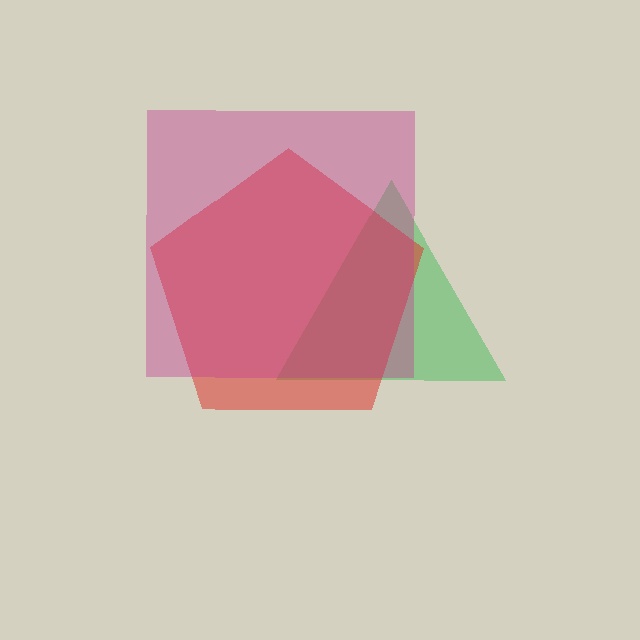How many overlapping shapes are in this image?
There are 3 overlapping shapes in the image.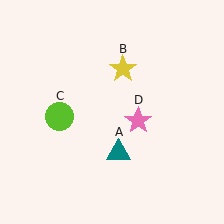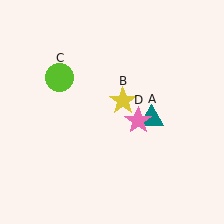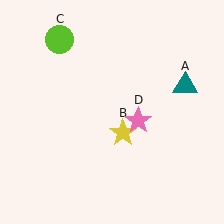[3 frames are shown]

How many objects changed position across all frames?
3 objects changed position: teal triangle (object A), yellow star (object B), lime circle (object C).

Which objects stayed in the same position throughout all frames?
Pink star (object D) remained stationary.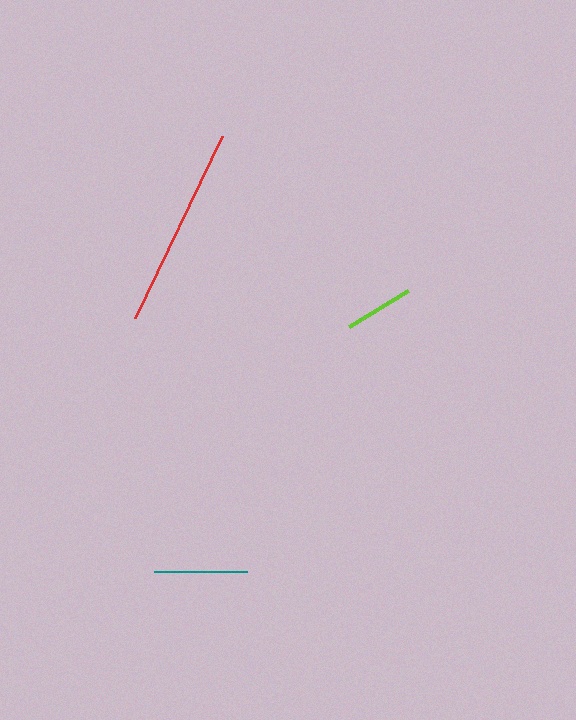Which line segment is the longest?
The red line is the longest at approximately 202 pixels.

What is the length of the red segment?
The red segment is approximately 202 pixels long.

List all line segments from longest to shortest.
From longest to shortest: red, teal, lime.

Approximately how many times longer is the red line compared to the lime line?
The red line is approximately 2.9 times the length of the lime line.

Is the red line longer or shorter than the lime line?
The red line is longer than the lime line.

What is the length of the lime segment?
The lime segment is approximately 70 pixels long.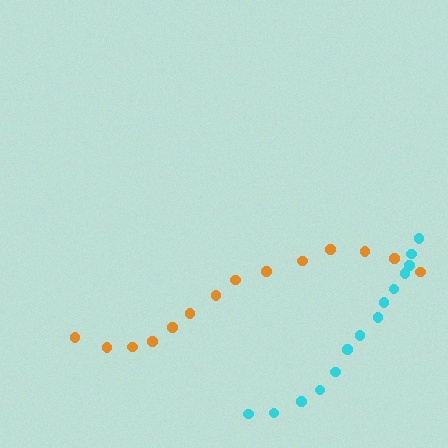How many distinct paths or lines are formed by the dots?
There are 2 distinct paths.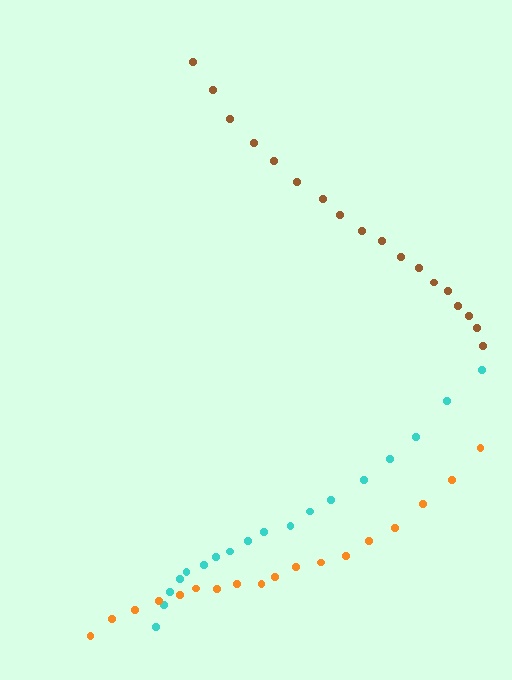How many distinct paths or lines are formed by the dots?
There are 3 distinct paths.